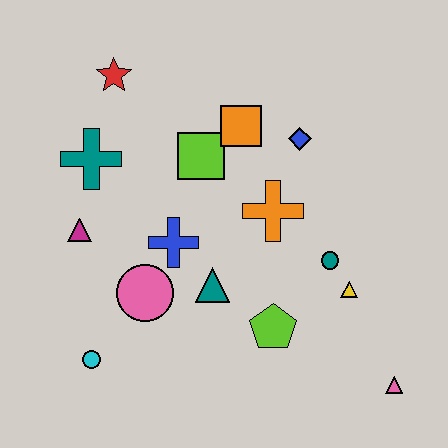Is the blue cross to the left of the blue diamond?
Yes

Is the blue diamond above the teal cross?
Yes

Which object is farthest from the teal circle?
The red star is farthest from the teal circle.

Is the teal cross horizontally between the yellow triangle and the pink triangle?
No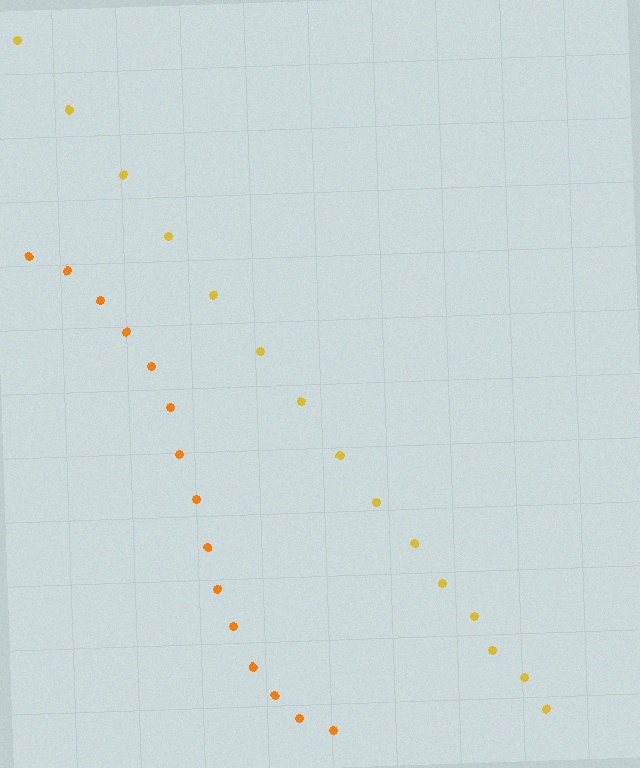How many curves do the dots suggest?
There are 2 distinct paths.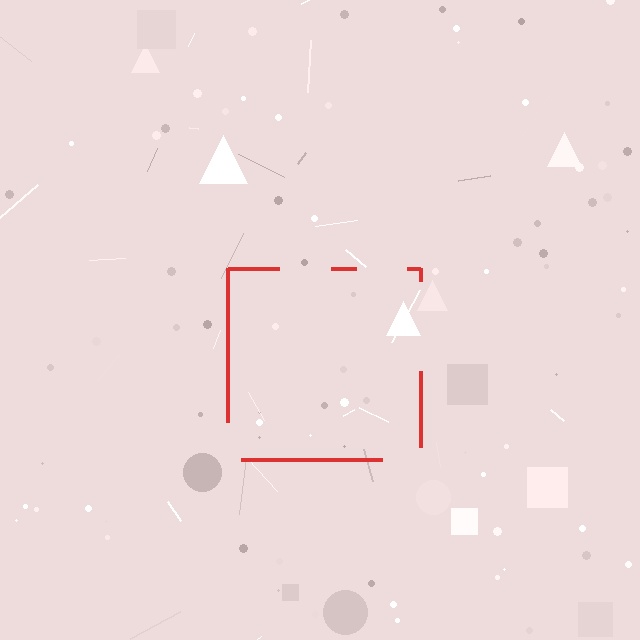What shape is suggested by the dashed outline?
The dashed outline suggests a square.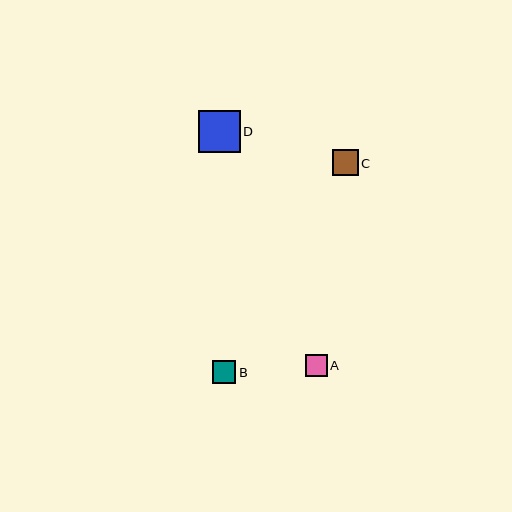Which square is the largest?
Square D is the largest with a size of approximately 42 pixels.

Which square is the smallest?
Square A is the smallest with a size of approximately 22 pixels.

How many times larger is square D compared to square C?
Square D is approximately 1.6 times the size of square C.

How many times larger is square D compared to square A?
Square D is approximately 1.9 times the size of square A.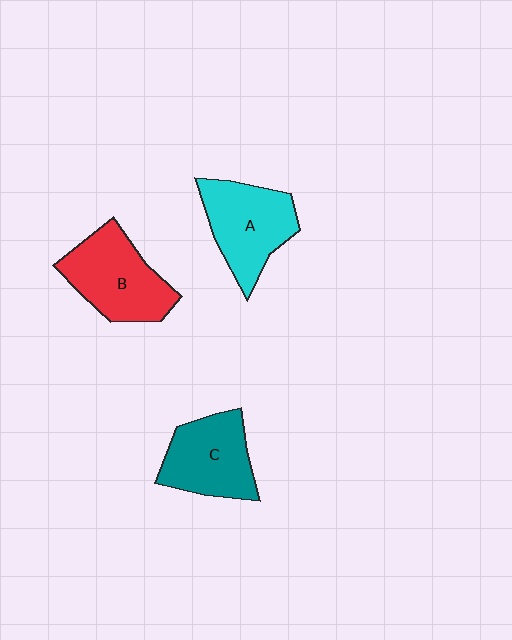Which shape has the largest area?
Shape B (red).